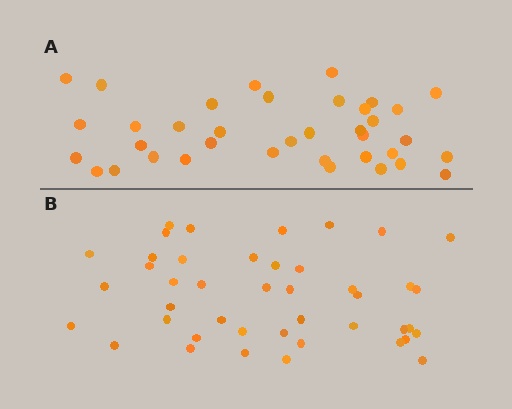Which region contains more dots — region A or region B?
Region B (the bottom region) has more dots.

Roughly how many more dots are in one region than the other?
Region B has about 6 more dots than region A.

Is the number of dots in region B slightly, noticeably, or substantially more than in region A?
Region B has only slightly more — the two regions are fairly close. The ratio is roughly 1.2 to 1.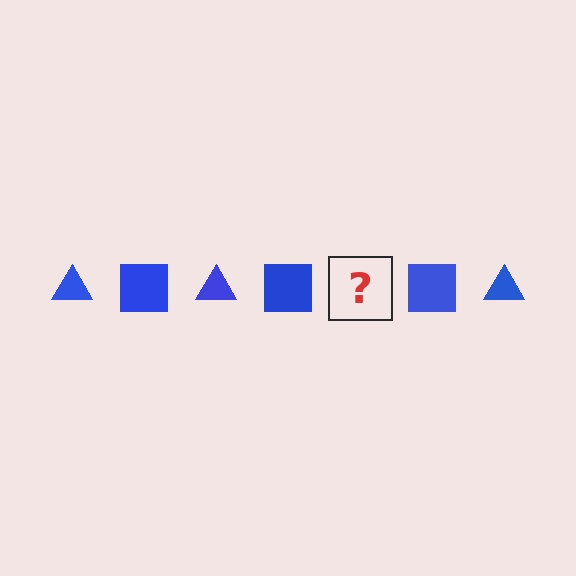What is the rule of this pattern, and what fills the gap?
The rule is that the pattern cycles through triangle, square shapes in blue. The gap should be filled with a blue triangle.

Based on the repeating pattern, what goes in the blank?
The blank should be a blue triangle.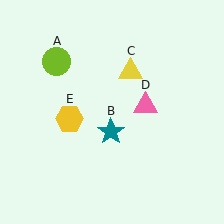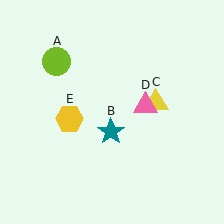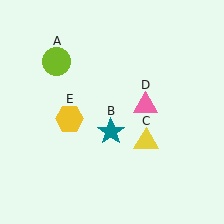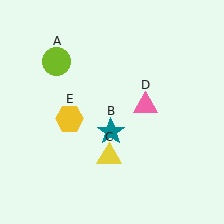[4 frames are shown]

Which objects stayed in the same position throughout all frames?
Lime circle (object A) and teal star (object B) and pink triangle (object D) and yellow hexagon (object E) remained stationary.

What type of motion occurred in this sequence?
The yellow triangle (object C) rotated clockwise around the center of the scene.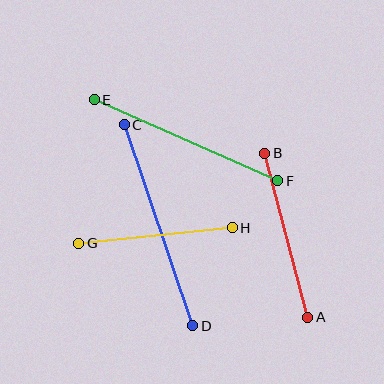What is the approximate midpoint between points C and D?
The midpoint is at approximately (159, 225) pixels.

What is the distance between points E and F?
The distance is approximately 200 pixels.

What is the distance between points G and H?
The distance is approximately 154 pixels.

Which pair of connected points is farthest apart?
Points C and D are farthest apart.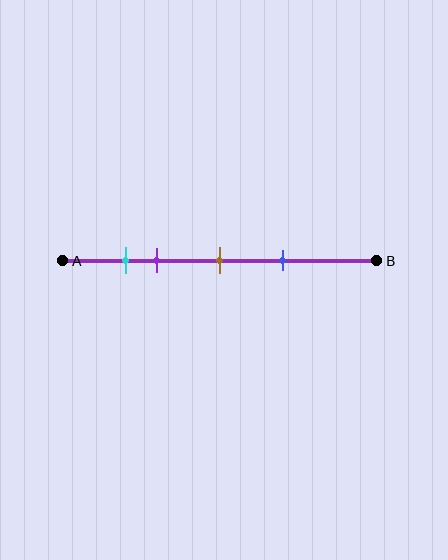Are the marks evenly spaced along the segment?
No, the marks are not evenly spaced.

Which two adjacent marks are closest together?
The cyan and purple marks are the closest adjacent pair.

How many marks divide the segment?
There are 4 marks dividing the segment.